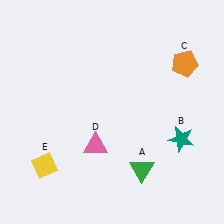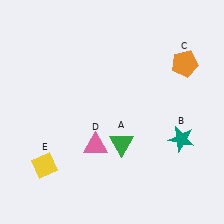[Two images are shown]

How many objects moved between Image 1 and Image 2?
1 object moved between the two images.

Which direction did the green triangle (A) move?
The green triangle (A) moved up.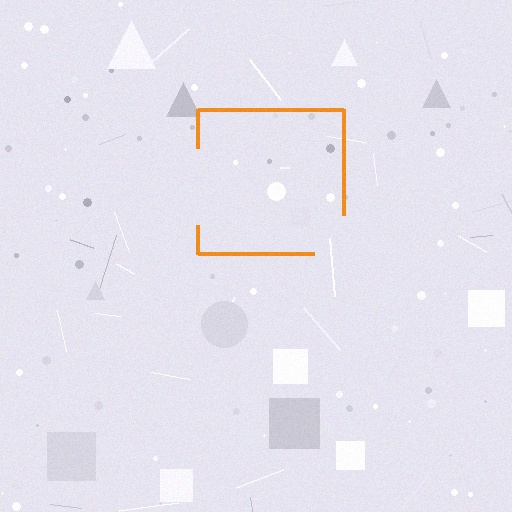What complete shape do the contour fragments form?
The contour fragments form a square.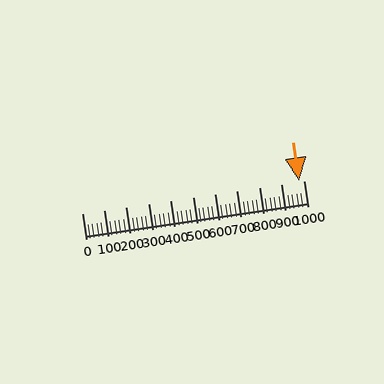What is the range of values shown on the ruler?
The ruler shows values from 0 to 1000.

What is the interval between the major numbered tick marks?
The major tick marks are spaced 100 units apart.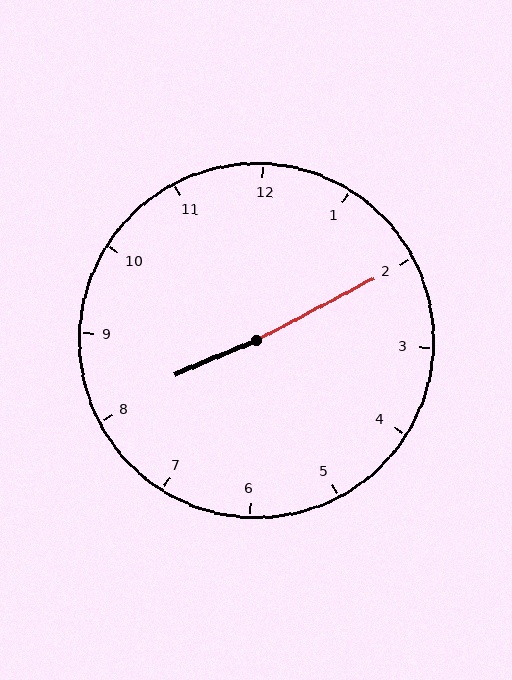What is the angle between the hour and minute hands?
Approximately 175 degrees.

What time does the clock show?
8:10.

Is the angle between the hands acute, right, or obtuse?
It is obtuse.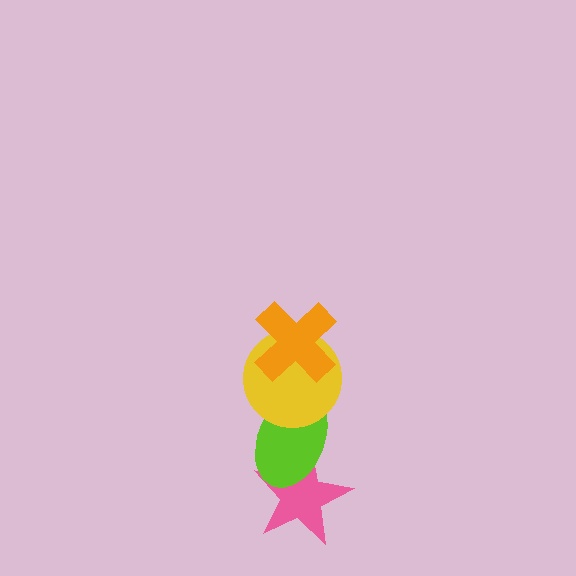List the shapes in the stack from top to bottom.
From top to bottom: the orange cross, the yellow circle, the lime ellipse, the pink star.